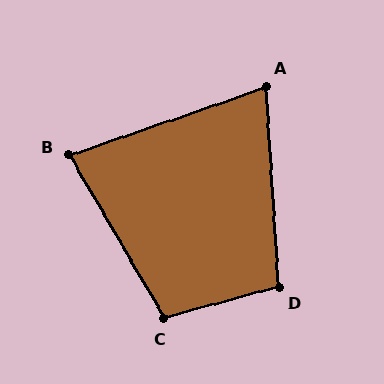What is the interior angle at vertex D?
Approximately 101 degrees (obtuse).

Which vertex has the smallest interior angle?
A, at approximately 75 degrees.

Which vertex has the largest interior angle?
C, at approximately 105 degrees.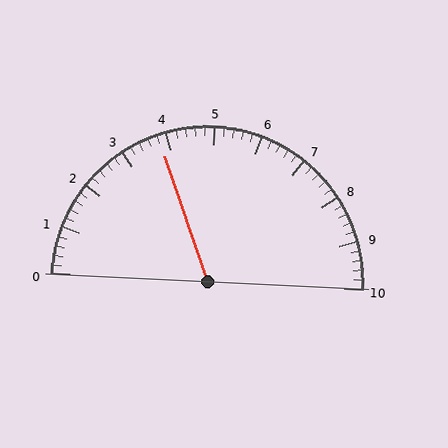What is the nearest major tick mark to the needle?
The nearest major tick mark is 4.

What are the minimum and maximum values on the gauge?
The gauge ranges from 0 to 10.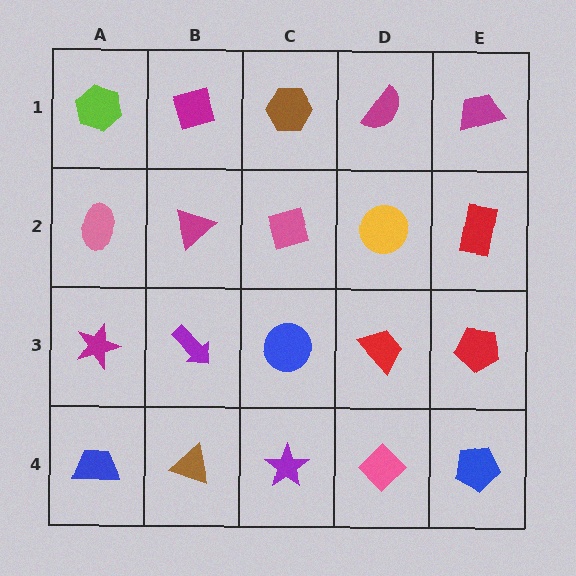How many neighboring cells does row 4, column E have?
2.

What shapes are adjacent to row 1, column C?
A pink square (row 2, column C), a magenta diamond (row 1, column B), a magenta semicircle (row 1, column D).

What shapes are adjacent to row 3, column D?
A yellow circle (row 2, column D), a pink diamond (row 4, column D), a blue circle (row 3, column C), a red pentagon (row 3, column E).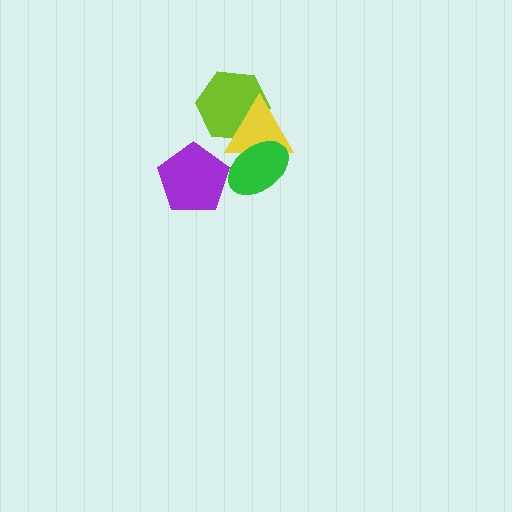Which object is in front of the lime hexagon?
The yellow triangle is in front of the lime hexagon.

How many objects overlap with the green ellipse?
1 object overlaps with the green ellipse.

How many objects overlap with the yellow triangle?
2 objects overlap with the yellow triangle.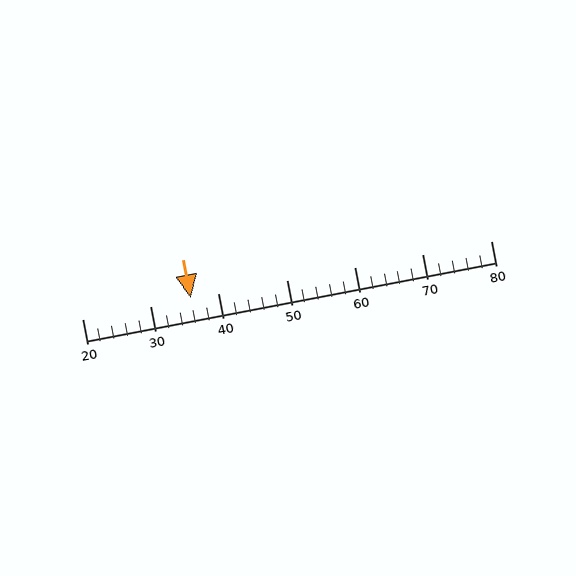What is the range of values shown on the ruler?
The ruler shows values from 20 to 80.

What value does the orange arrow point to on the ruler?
The orange arrow points to approximately 36.